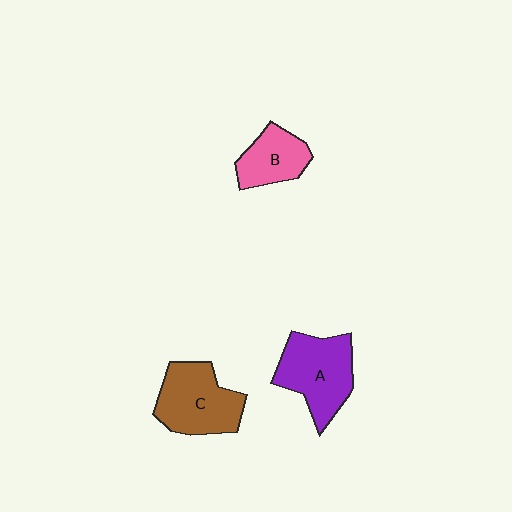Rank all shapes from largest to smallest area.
From largest to smallest: A (purple), C (brown), B (pink).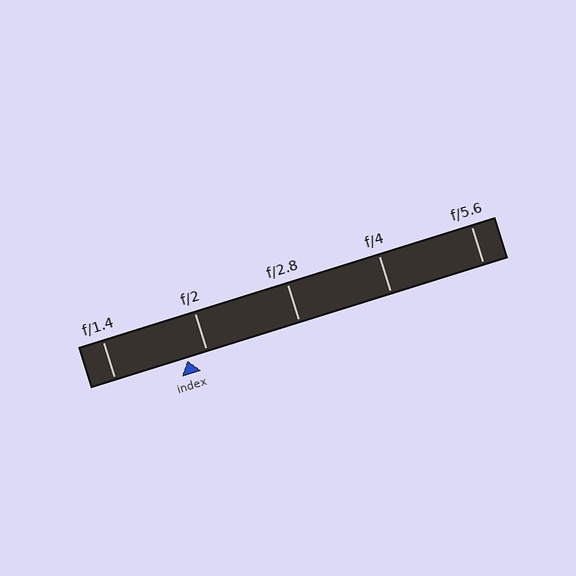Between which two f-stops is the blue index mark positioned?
The index mark is between f/1.4 and f/2.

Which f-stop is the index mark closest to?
The index mark is closest to f/2.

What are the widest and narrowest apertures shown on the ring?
The widest aperture shown is f/1.4 and the narrowest is f/5.6.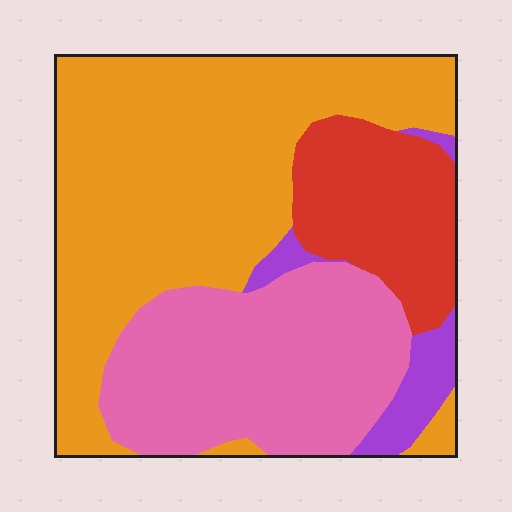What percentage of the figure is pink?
Pink takes up between a sixth and a third of the figure.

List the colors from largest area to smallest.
From largest to smallest: orange, pink, red, purple.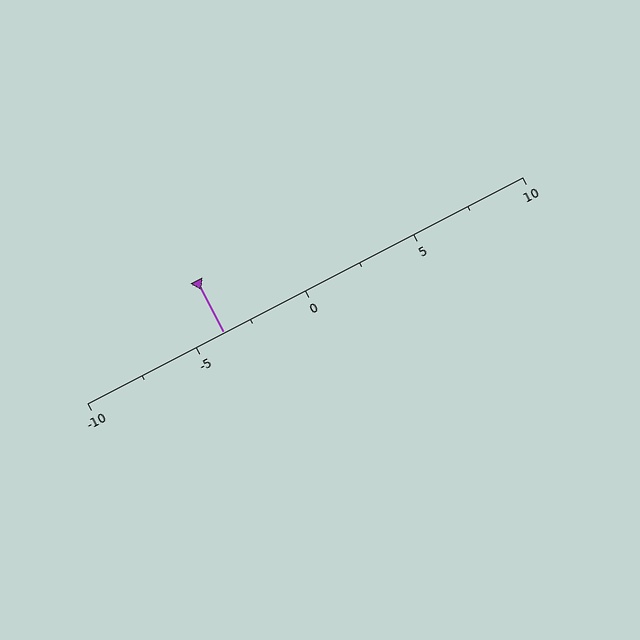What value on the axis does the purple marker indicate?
The marker indicates approximately -3.8.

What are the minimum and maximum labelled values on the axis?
The axis runs from -10 to 10.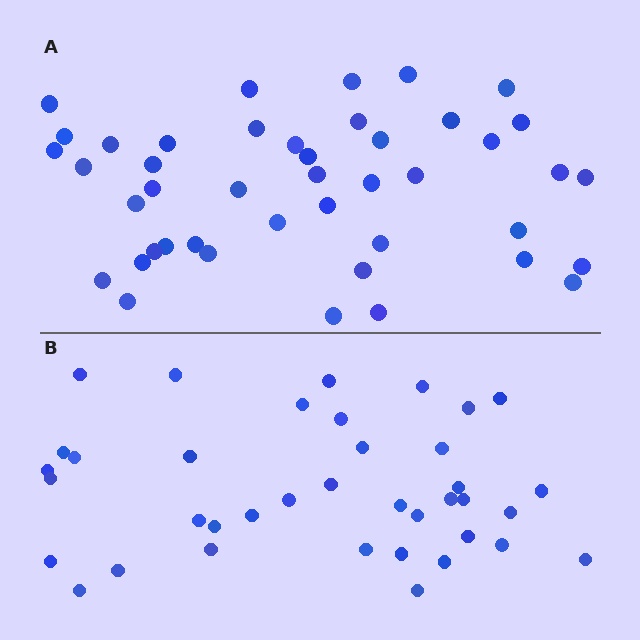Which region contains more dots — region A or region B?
Region A (the top region) has more dots.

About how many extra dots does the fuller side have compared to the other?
Region A has about 6 more dots than region B.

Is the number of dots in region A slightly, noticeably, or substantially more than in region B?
Region A has only slightly more — the two regions are fairly close. The ratio is roughly 1.2 to 1.